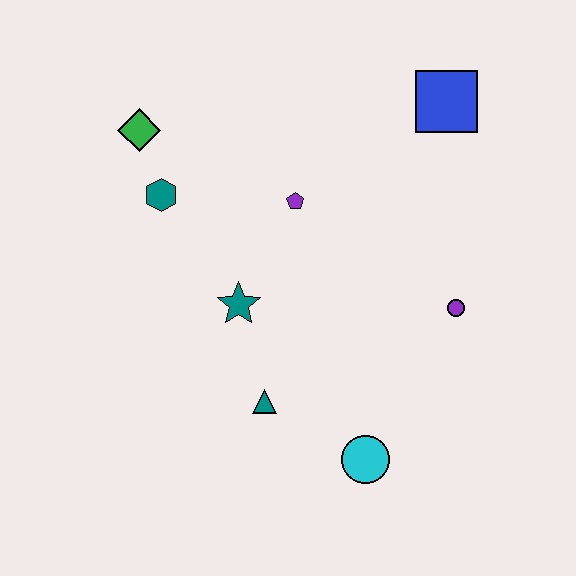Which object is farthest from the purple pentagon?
The cyan circle is farthest from the purple pentagon.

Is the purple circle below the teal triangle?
No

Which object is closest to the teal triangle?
The teal star is closest to the teal triangle.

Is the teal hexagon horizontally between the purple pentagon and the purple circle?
No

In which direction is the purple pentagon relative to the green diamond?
The purple pentagon is to the right of the green diamond.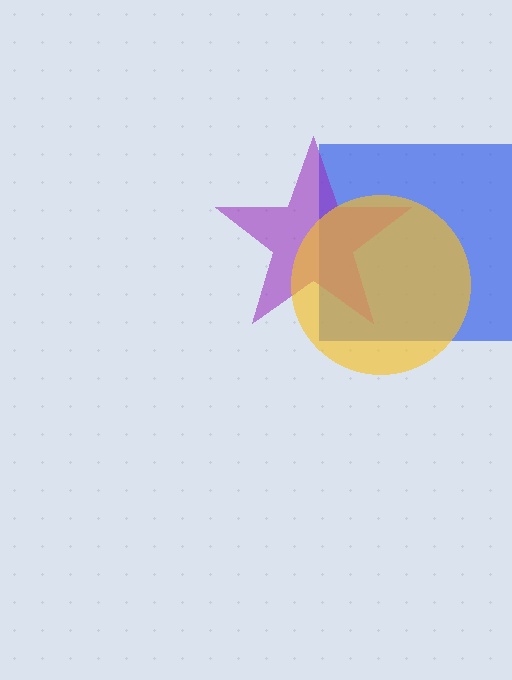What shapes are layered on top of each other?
The layered shapes are: a blue square, a purple star, a yellow circle.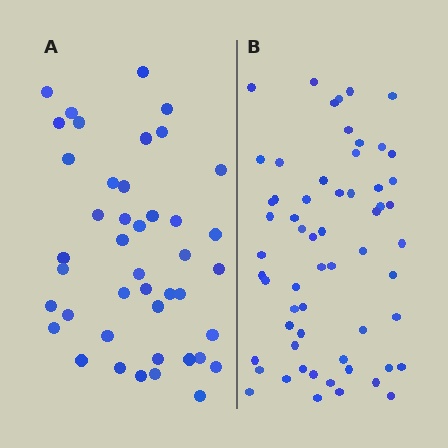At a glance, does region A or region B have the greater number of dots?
Region B (the right region) has more dots.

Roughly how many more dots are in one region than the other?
Region B has approximately 15 more dots than region A.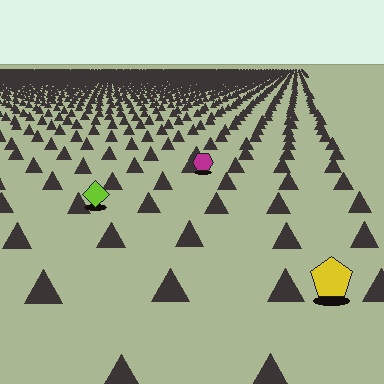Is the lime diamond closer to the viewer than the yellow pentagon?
No. The yellow pentagon is closer — you can tell from the texture gradient: the ground texture is coarser near it.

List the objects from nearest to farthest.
From nearest to farthest: the yellow pentagon, the lime diamond, the magenta hexagon.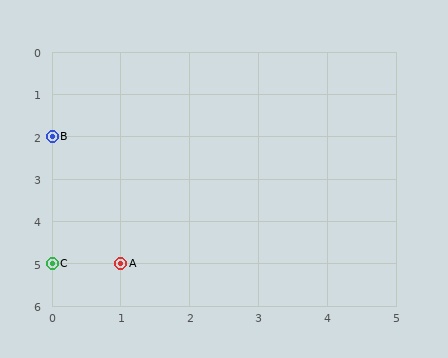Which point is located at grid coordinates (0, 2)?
Point B is at (0, 2).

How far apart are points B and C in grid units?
Points B and C are 3 rows apart.